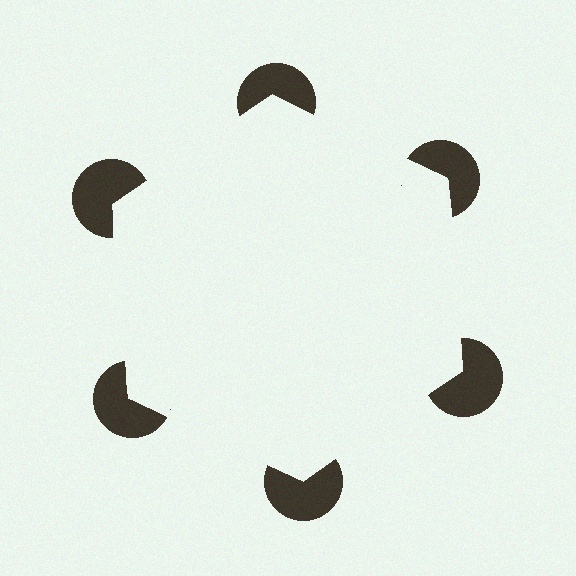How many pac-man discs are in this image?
There are 6 — one at each vertex of the illusory hexagon.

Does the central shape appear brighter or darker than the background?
It typically appears slightly brighter than the background, even though no actual brightness change is drawn.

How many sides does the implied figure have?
6 sides.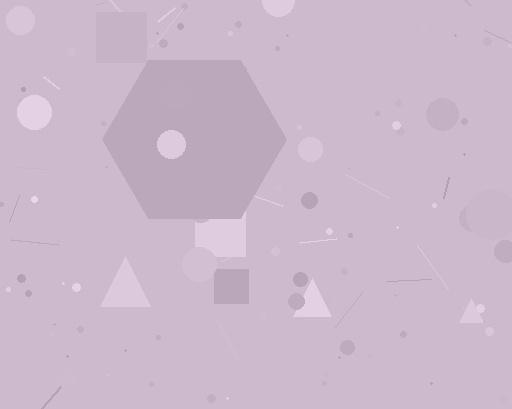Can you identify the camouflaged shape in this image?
The camouflaged shape is a hexagon.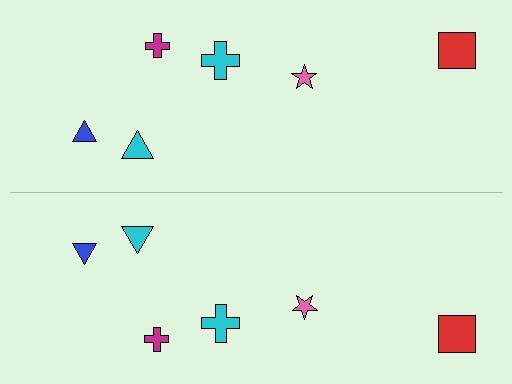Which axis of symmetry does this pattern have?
The pattern has a horizontal axis of symmetry running through the center of the image.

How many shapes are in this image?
There are 12 shapes in this image.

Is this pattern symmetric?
Yes, this pattern has bilateral (reflection) symmetry.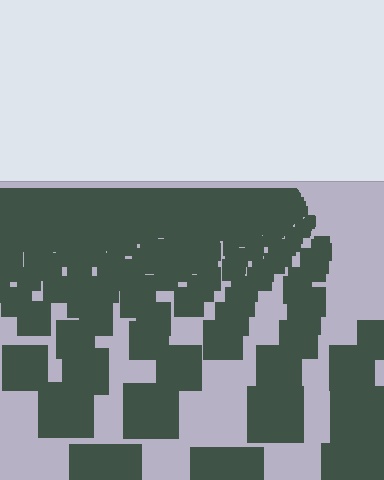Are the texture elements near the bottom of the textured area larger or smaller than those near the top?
Larger. Near the bottom, elements are closer to the viewer and appear at a bigger on-screen size.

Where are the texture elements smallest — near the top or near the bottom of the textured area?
Near the top.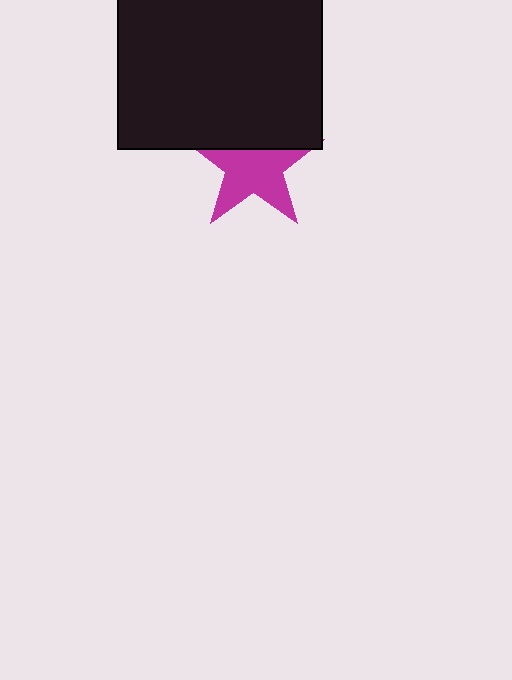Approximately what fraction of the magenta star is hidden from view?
Roughly 34% of the magenta star is hidden behind the black square.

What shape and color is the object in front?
The object in front is a black square.